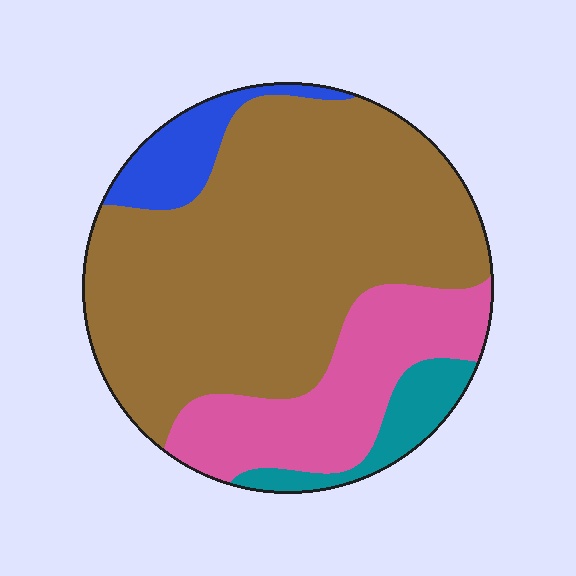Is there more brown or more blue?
Brown.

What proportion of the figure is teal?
Teal takes up less than a quarter of the figure.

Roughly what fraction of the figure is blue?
Blue takes up about one tenth (1/10) of the figure.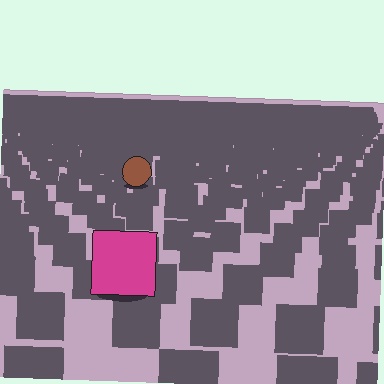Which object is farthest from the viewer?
The brown circle is farthest from the viewer. It appears smaller and the ground texture around it is denser.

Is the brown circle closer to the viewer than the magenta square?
No. The magenta square is closer — you can tell from the texture gradient: the ground texture is coarser near it.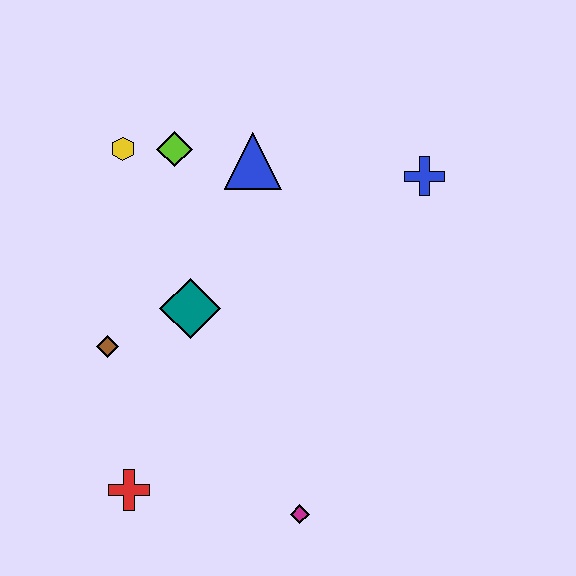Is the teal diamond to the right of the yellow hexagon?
Yes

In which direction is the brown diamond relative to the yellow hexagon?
The brown diamond is below the yellow hexagon.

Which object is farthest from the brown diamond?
The blue cross is farthest from the brown diamond.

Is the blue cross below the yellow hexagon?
Yes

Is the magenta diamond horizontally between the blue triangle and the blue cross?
Yes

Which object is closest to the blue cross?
The blue triangle is closest to the blue cross.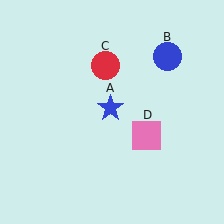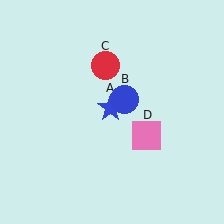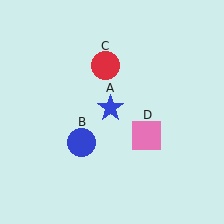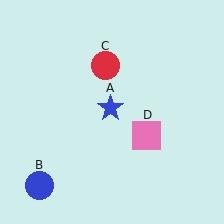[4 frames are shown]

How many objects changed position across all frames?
1 object changed position: blue circle (object B).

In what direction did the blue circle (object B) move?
The blue circle (object B) moved down and to the left.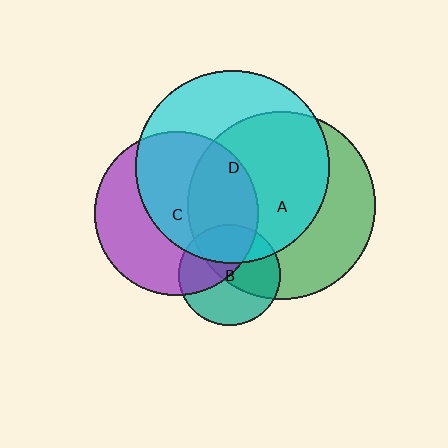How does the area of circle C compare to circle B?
Approximately 2.6 times.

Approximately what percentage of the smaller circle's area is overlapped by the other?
Approximately 45%.